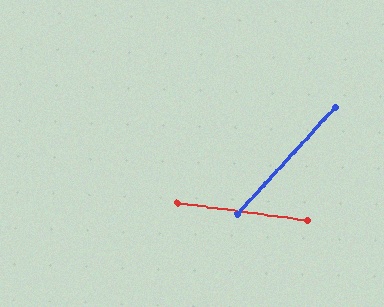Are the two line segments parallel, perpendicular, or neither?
Neither parallel nor perpendicular — they differ by about 55°.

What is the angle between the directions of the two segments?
Approximately 55 degrees.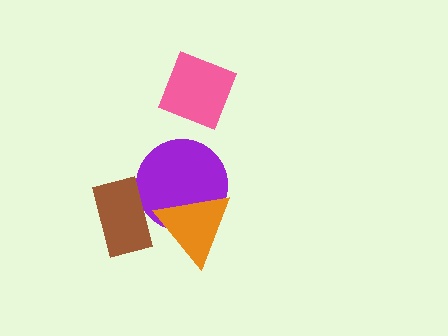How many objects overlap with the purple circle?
2 objects overlap with the purple circle.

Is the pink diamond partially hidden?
No, no other shape covers it.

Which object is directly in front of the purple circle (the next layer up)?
The brown rectangle is directly in front of the purple circle.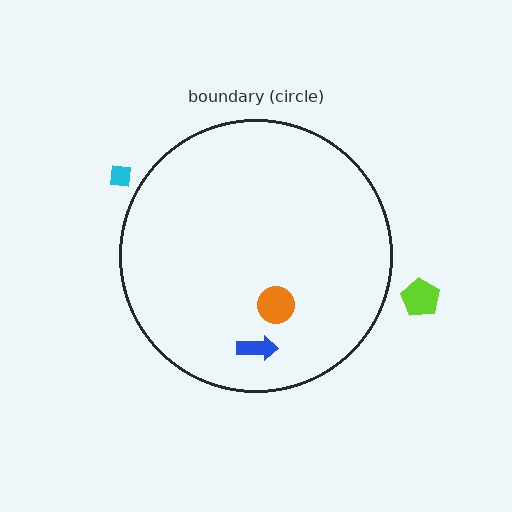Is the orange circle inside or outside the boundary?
Inside.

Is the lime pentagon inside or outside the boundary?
Outside.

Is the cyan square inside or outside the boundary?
Outside.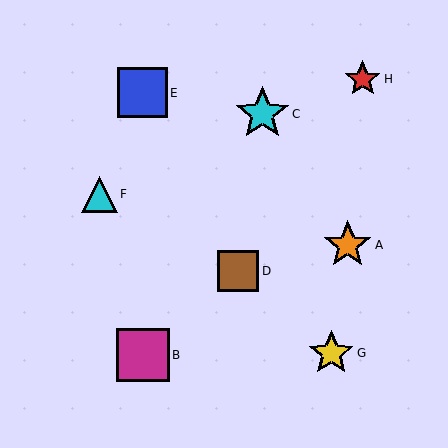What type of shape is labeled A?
Shape A is an orange star.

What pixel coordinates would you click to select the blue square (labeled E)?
Click at (142, 93) to select the blue square E.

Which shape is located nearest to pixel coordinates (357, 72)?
The red star (labeled H) at (363, 79) is nearest to that location.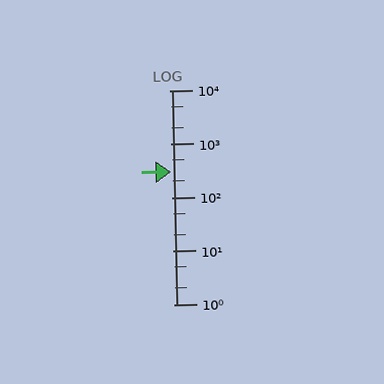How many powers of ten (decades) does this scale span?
The scale spans 4 decades, from 1 to 10000.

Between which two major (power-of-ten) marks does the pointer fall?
The pointer is between 100 and 1000.